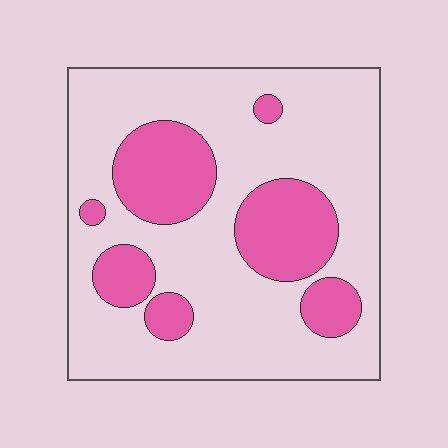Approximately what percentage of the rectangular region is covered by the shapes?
Approximately 25%.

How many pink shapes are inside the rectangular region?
7.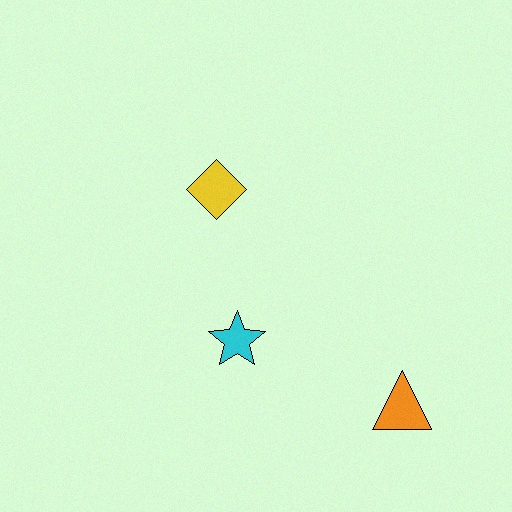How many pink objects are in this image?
There are no pink objects.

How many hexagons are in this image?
There are no hexagons.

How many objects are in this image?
There are 3 objects.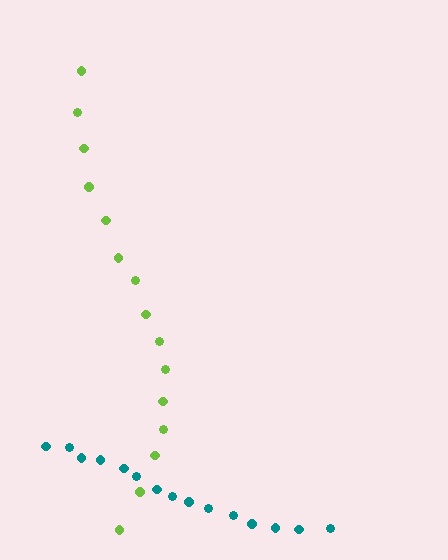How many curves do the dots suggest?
There are 2 distinct paths.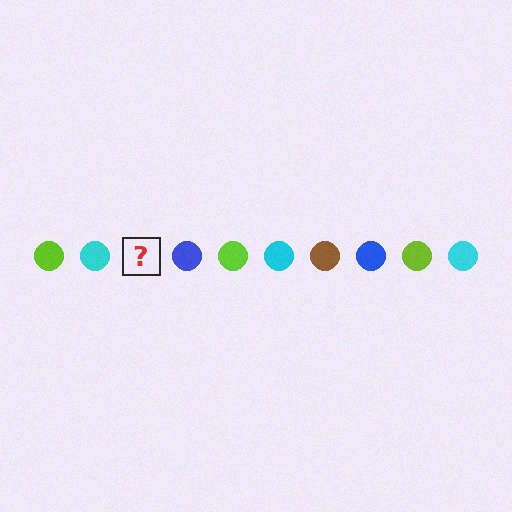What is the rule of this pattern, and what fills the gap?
The rule is that the pattern cycles through lime, cyan, brown, blue circles. The gap should be filled with a brown circle.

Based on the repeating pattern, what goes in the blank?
The blank should be a brown circle.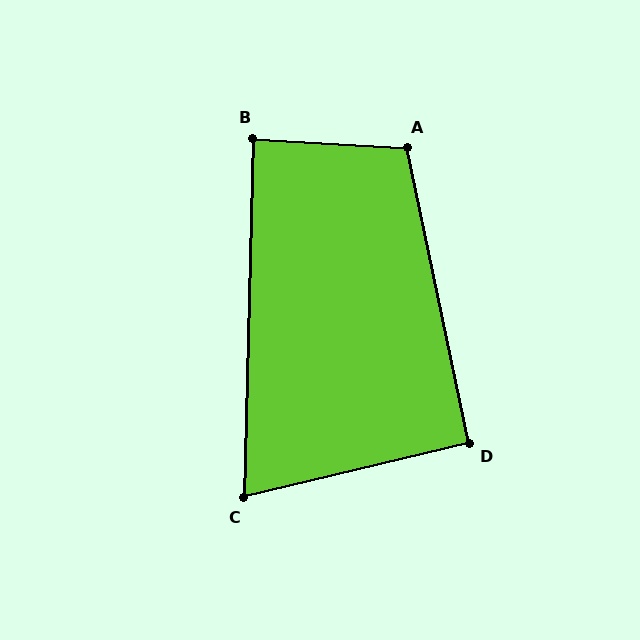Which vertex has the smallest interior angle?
C, at approximately 75 degrees.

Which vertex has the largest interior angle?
A, at approximately 105 degrees.